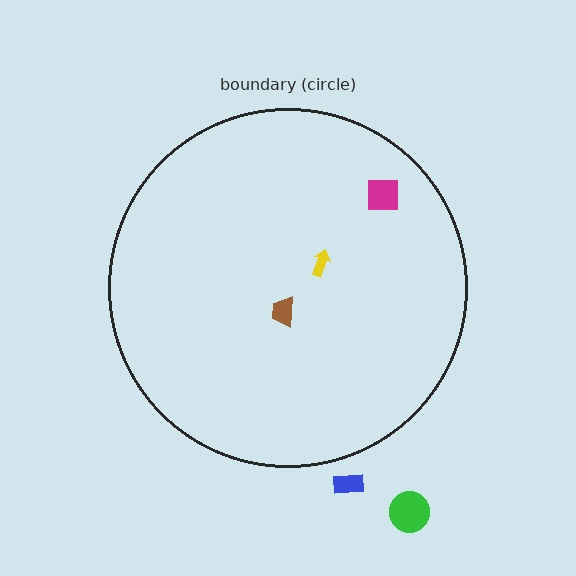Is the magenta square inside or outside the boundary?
Inside.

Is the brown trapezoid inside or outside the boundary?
Inside.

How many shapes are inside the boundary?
3 inside, 2 outside.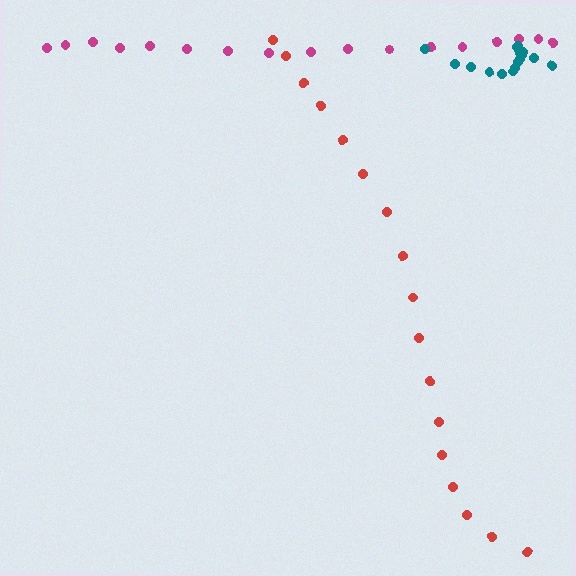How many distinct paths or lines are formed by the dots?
There are 3 distinct paths.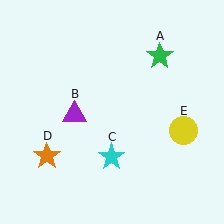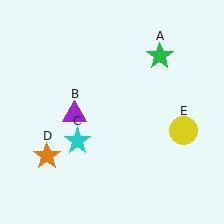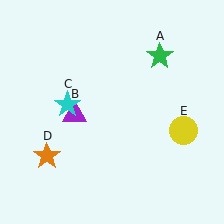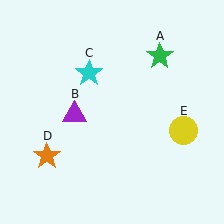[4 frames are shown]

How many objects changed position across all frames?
1 object changed position: cyan star (object C).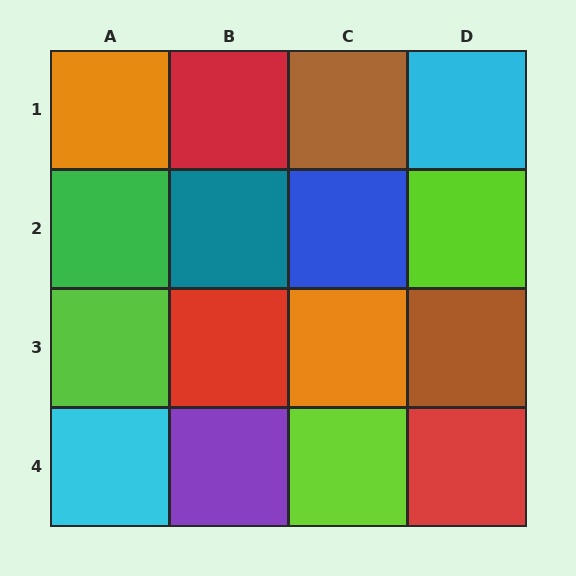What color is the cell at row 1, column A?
Orange.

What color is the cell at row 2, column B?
Teal.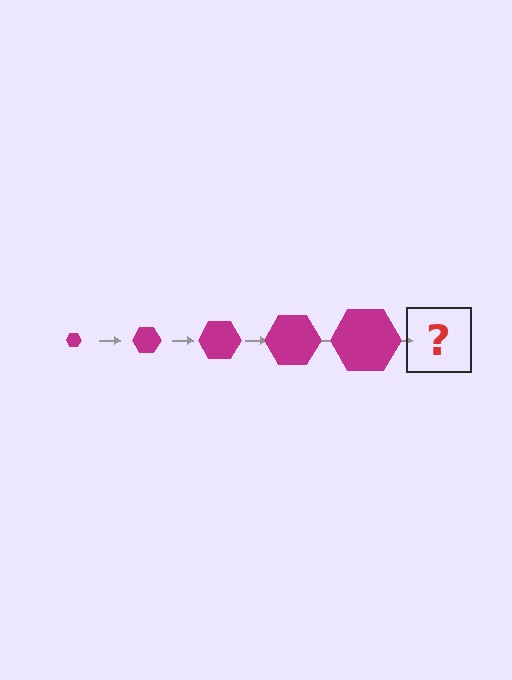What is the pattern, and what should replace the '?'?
The pattern is that the hexagon gets progressively larger each step. The '?' should be a magenta hexagon, larger than the previous one.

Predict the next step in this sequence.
The next step is a magenta hexagon, larger than the previous one.